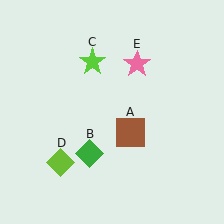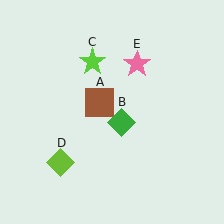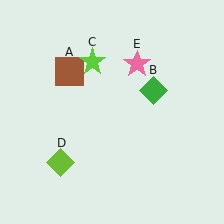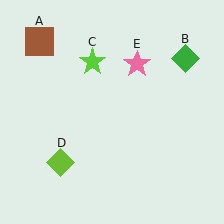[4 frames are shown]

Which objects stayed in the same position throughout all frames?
Lime star (object C) and lime diamond (object D) and pink star (object E) remained stationary.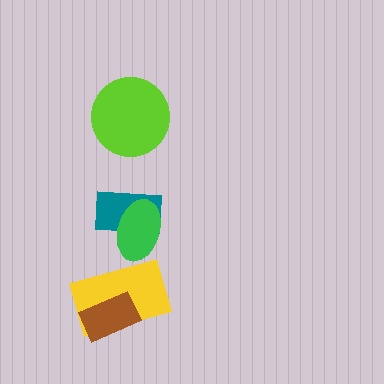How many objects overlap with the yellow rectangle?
1 object overlaps with the yellow rectangle.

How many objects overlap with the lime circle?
0 objects overlap with the lime circle.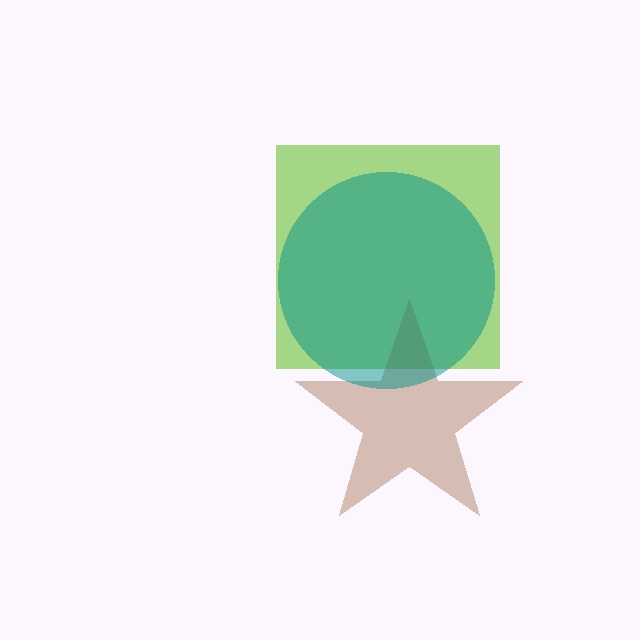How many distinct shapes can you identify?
There are 3 distinct shapes: a lime square, a brown star, a teal circle.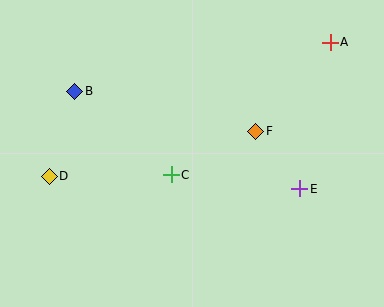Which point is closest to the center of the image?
Point C at (171, 175) is closest to the center.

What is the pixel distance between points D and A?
The distance between D and A is 312 pixels.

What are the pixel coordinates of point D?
Point D is at (49, 176).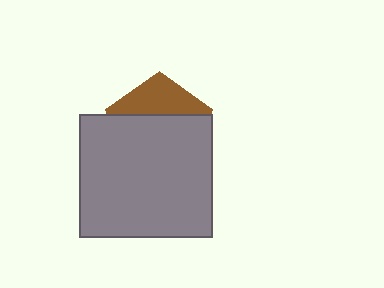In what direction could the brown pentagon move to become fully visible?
The brown pentagon could move up. That would shift it out from behind the gray rectangle entirely.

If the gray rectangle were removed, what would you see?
You would see the complete brown pentagon.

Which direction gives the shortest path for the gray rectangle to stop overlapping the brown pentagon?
Moving down gives the shortest separation.